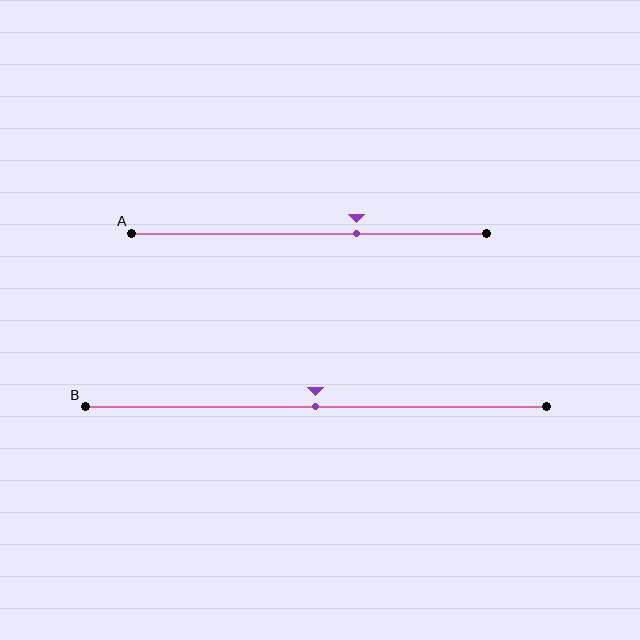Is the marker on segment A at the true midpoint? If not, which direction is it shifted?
No, the marker on segment A is shifted to the right by about 13% of the segment length.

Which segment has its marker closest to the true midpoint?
Segment B has its marker closest to the true midpoint.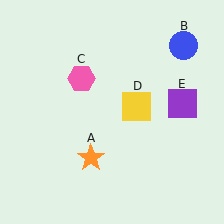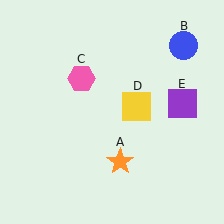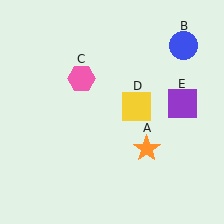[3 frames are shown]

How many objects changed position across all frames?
1 object changed position: orange star (object A).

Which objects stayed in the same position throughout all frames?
Blue circle (object B) and pink hexagon (object C) and yellow square (object D) and purple square (object E) remained stationary.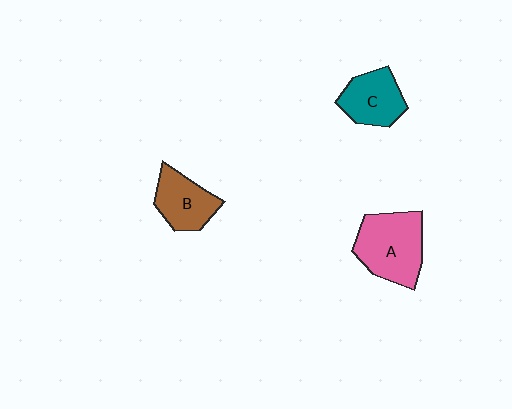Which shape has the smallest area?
Shape B (brown).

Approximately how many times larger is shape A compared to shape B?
Approximately 1.5 times.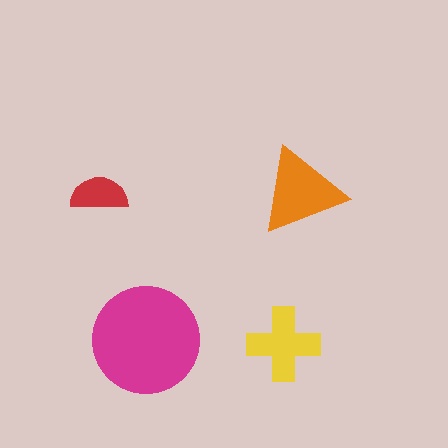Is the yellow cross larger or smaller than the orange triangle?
Smaller.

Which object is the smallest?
The red semicircle.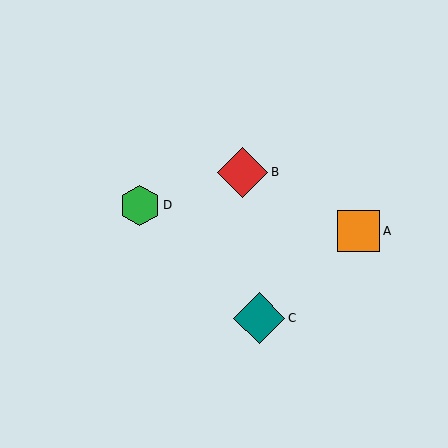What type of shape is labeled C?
Shape C is a teal diamond.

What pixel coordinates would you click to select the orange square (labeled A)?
Click at (359, 231) to select the orange square A.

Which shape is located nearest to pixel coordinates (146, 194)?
The green hexagon (labeled D) at (140, 205) is nearest to that location.